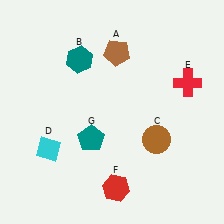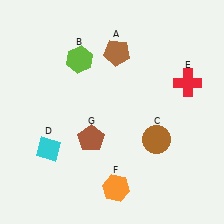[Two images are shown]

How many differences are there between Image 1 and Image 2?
There are 3 differences between the two images.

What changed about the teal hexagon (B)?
In Image 1, B is teal. In Image 2, it changed to lime.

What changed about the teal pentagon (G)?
In Image 1, G is teal. In Image 2, it changed to brown.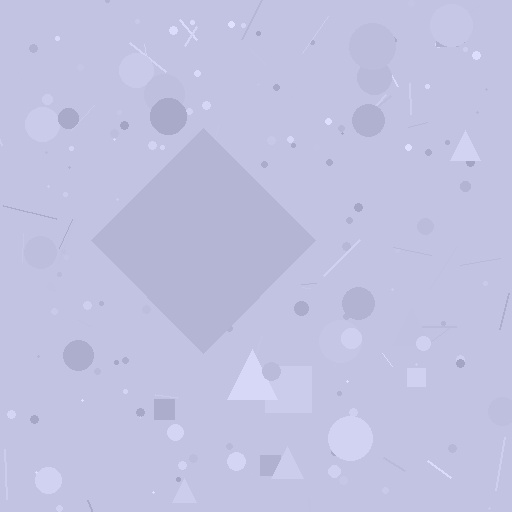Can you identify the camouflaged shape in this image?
The camouflaged shape is a diamond.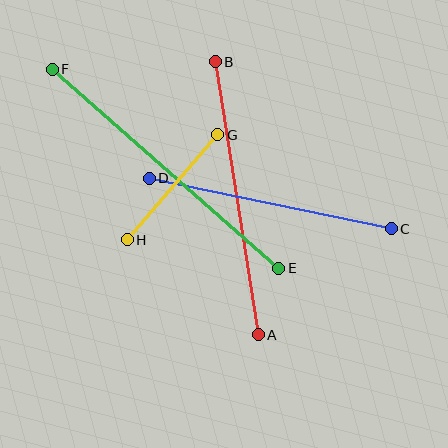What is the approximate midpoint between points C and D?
The midpoint is at approximately (270, 203) pixels.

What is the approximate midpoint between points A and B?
The midpoint is at approximately (237, 198) pixels.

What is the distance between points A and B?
The distance is approximately 276 pixels.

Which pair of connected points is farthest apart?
Points E and F are farthest apart.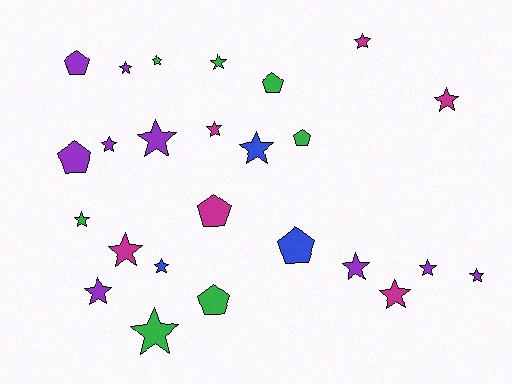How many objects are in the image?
There are 25 objects.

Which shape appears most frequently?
Star, with 18 objects.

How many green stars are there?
There are 4 green stars.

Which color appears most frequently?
Purple, with 9 objects.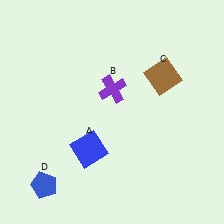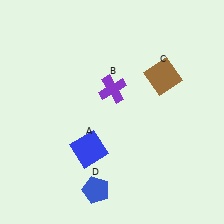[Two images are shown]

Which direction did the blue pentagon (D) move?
The blue pentagon (D) moved right.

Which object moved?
The blue pentagon (D) moved right.